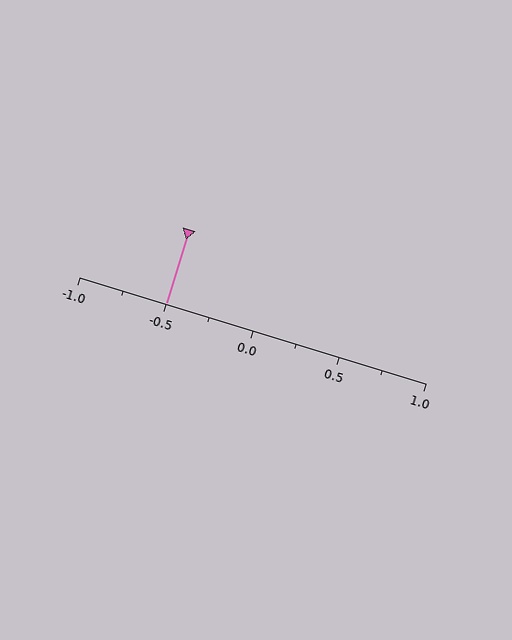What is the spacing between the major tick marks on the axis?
The major ticks are spaced 0.5 apart.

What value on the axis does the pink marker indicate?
The marker indicates approximately -0.5.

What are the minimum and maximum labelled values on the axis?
The axis runs from -1.0 to 1.0.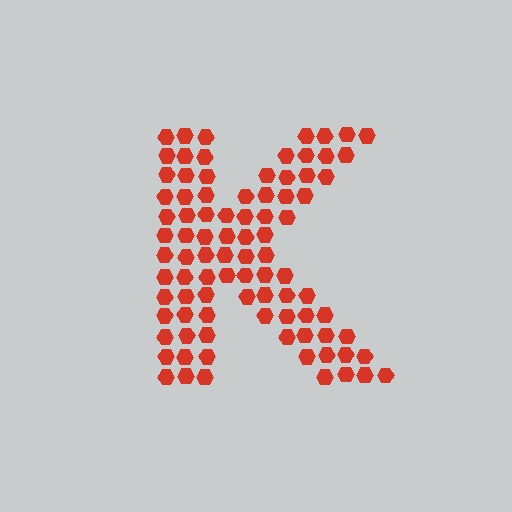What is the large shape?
The large shape is the letter K.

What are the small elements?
The small elements are hexagons.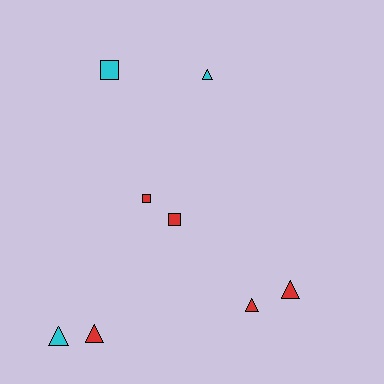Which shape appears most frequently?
Triangle, with 5 objects.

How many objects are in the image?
There are 8 objects.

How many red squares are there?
There are 2 red squares.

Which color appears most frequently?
Red, with 5 objects.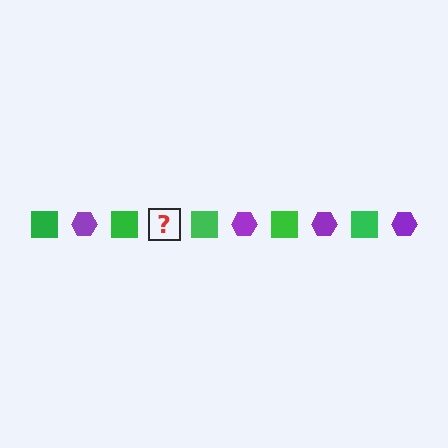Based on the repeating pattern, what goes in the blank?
The blank should be a purple hexagon.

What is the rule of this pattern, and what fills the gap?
The rule is that the pattern alternates between green square and purple hexagon. The gap should be filled with a purple hexagon.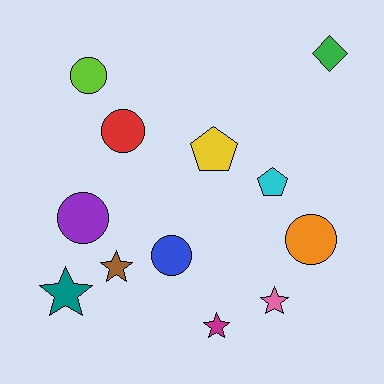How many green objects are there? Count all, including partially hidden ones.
There is 1 green object.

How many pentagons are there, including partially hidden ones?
There are 2 pentagons.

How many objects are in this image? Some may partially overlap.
There are 12 objects.